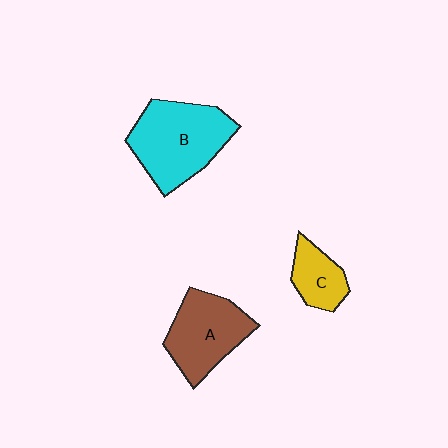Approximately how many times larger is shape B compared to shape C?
Approximately 2.3 times.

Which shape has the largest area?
Shape B (cyan).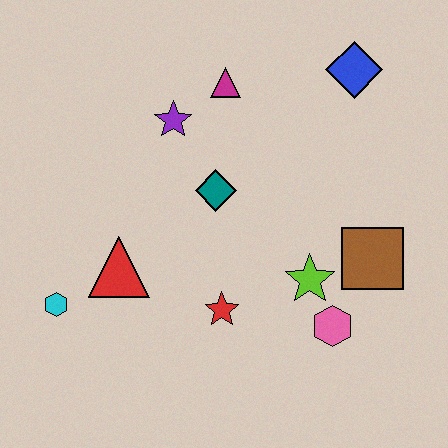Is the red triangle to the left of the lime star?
Yes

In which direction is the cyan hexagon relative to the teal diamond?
The cyan hexagon is to the left of the teal diamond.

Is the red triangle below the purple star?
Yes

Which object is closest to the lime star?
The pink hexagon is closest to the lime star.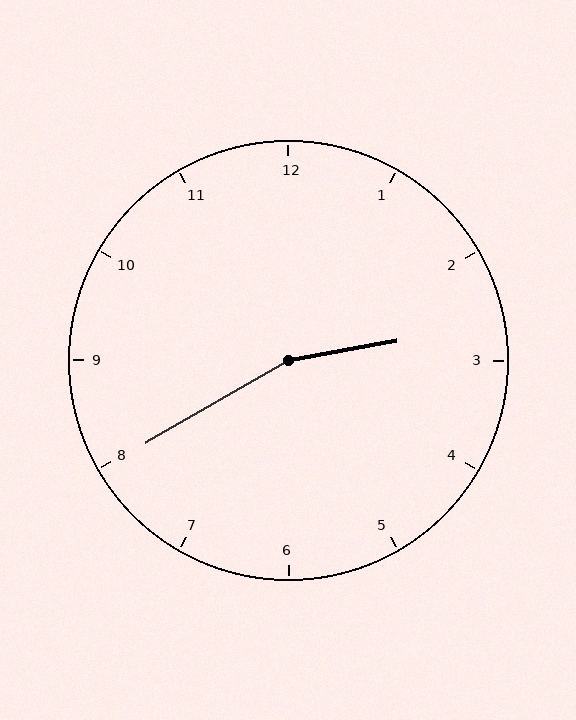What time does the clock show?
2:40.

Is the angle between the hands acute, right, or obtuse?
It is obtuse.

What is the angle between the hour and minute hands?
Approximately 160 degrees.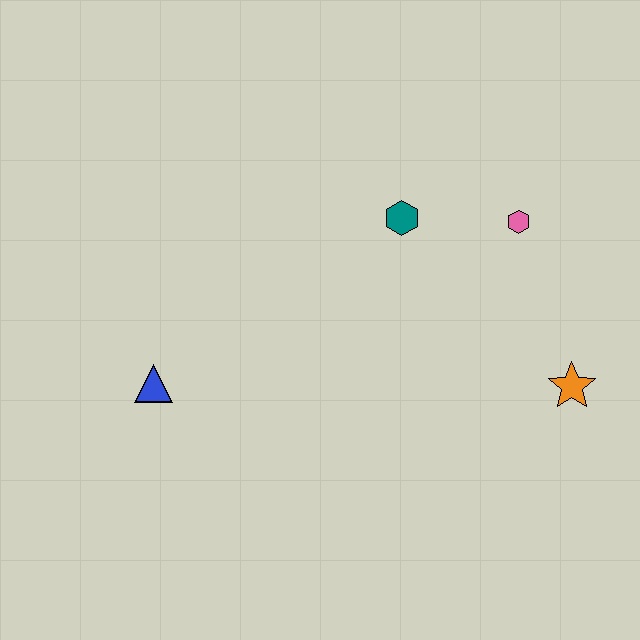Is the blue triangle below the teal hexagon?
Yes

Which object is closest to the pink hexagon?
The teal hexagon is closest to the pink hexagon.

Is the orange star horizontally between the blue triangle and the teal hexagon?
No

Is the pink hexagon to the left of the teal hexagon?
No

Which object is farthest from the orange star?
The blue triangle is farthest from the orange star.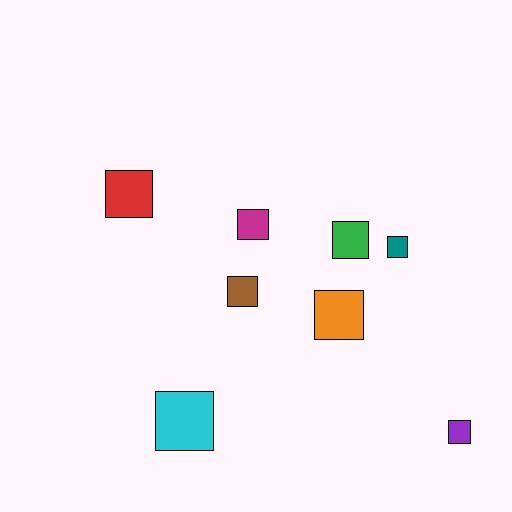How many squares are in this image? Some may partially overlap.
There are 8 squares.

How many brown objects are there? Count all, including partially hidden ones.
There is 1 brown object.